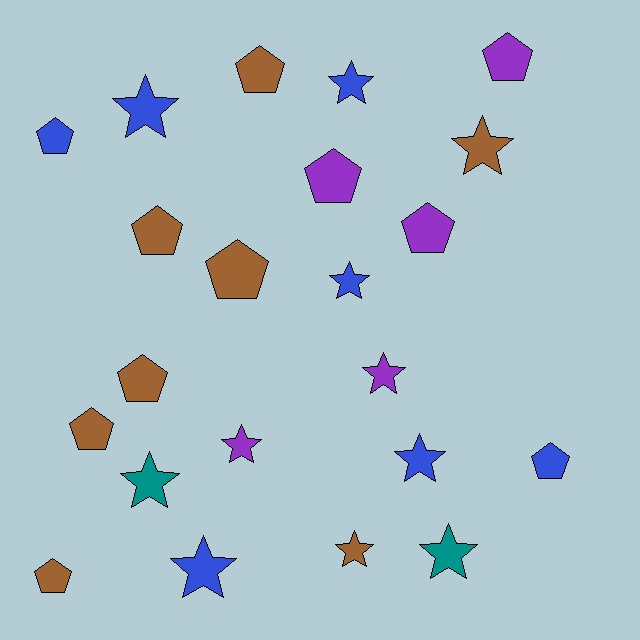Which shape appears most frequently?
Star, with 11 objects.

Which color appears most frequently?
Brown, with 8 objects.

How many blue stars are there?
There are 5 blue stars.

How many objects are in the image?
There are 22 objects.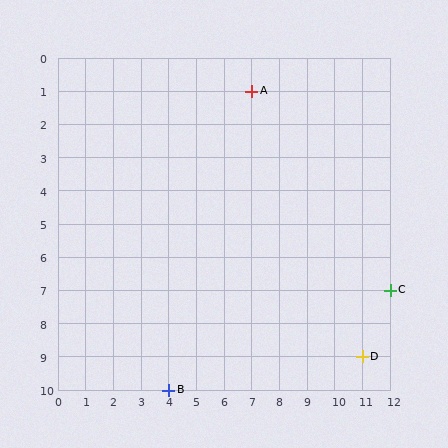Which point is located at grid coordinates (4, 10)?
Point B is at (4, 10).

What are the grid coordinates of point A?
Point A is at grid coordinates (7, 1).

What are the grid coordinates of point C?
Point C is at grid coordinates (12, 7).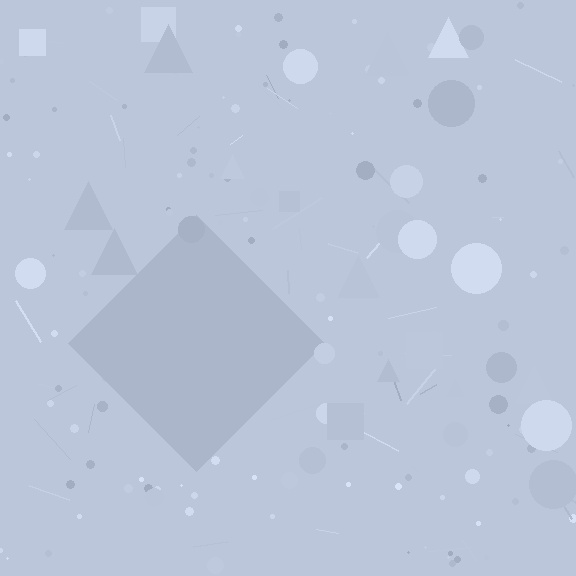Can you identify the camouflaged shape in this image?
The camouflaged shape is a diamond.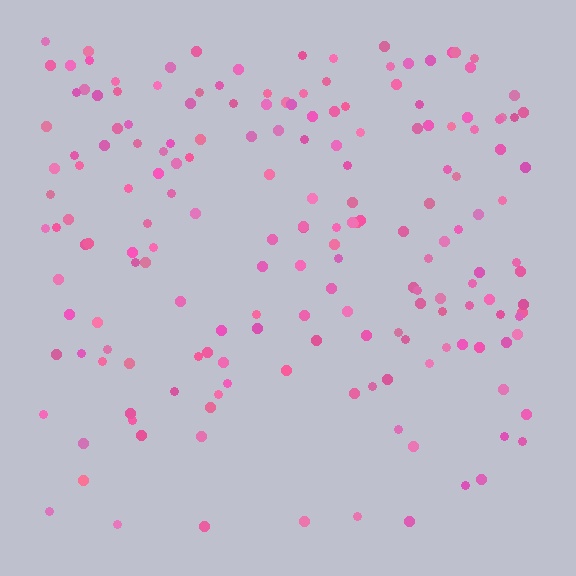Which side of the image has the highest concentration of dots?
The top.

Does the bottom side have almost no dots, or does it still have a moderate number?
Still a moderate number, just noticeably fewer than the top.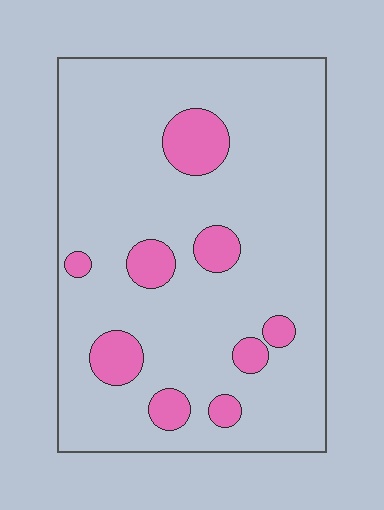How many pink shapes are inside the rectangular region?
9.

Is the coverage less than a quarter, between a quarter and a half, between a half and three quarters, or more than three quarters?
Less than a quarter.